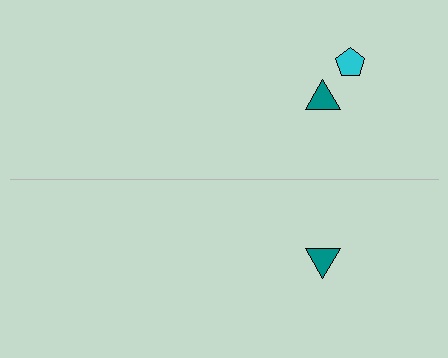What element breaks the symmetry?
A cyan pentagon is missing from the bottom side.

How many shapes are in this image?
There are 3 shapes in this image.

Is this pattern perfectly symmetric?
No, the pattern is not perfectly symmetric. A cyan pentagon is missing from the bottom side.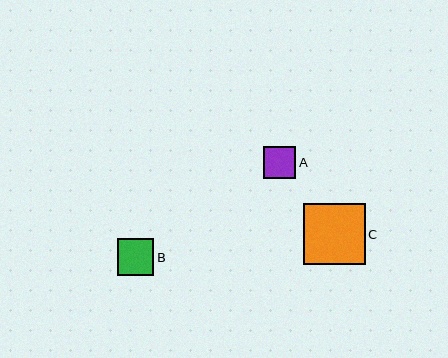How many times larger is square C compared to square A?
Square C is approximately 1.9 times the size of square A.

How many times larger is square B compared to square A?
Square B is approximately 1.1 times the size of square A.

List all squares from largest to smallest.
From largest to smallest: C, B, A.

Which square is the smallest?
Square A is the smallest with a size of approximately 32 pixels.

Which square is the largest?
Square C is the largest with a size of approximately 62 pixels.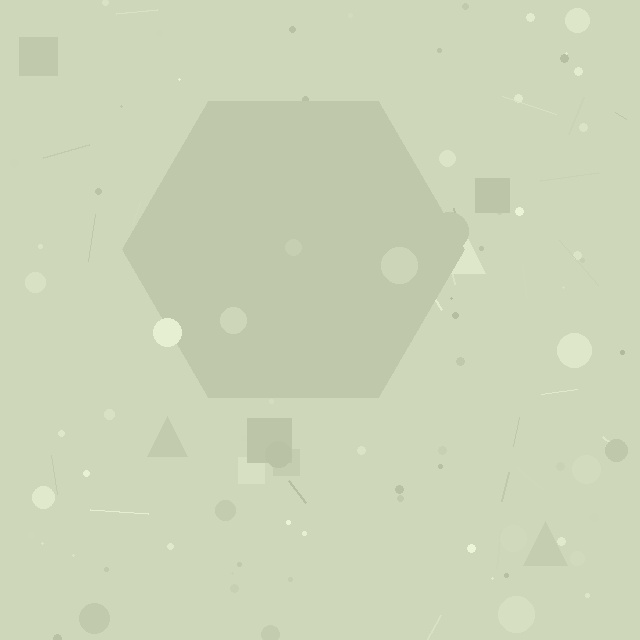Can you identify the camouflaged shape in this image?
The camouflaged shape is a hexagon.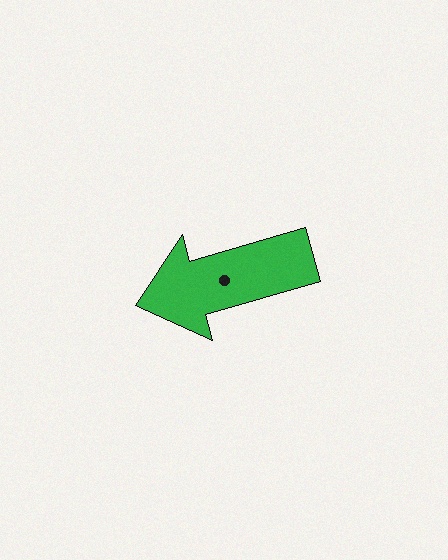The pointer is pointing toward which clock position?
Roughly 8 o'clock.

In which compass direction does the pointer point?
West.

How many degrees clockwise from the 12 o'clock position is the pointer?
Approximately 254 degrees.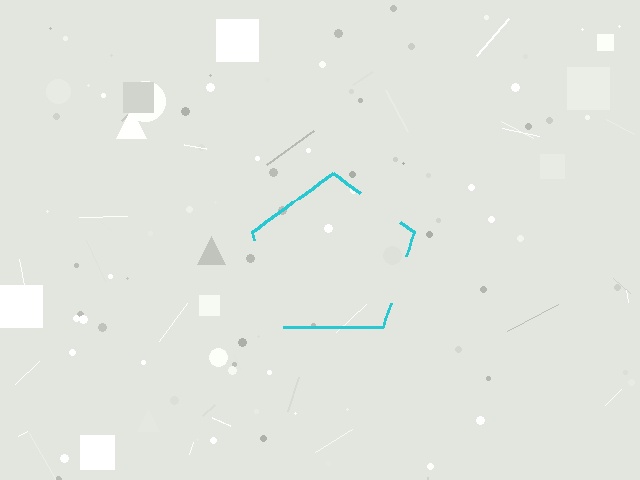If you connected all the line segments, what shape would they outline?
They would outline a pentagon.